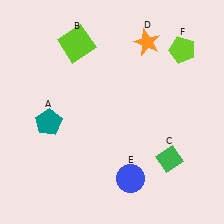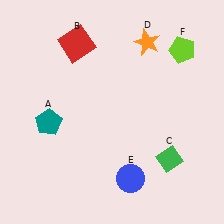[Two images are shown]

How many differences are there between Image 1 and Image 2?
There is 1 difference between the two images.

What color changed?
The square (B) changed from lime in Image 1 to red in Image 2.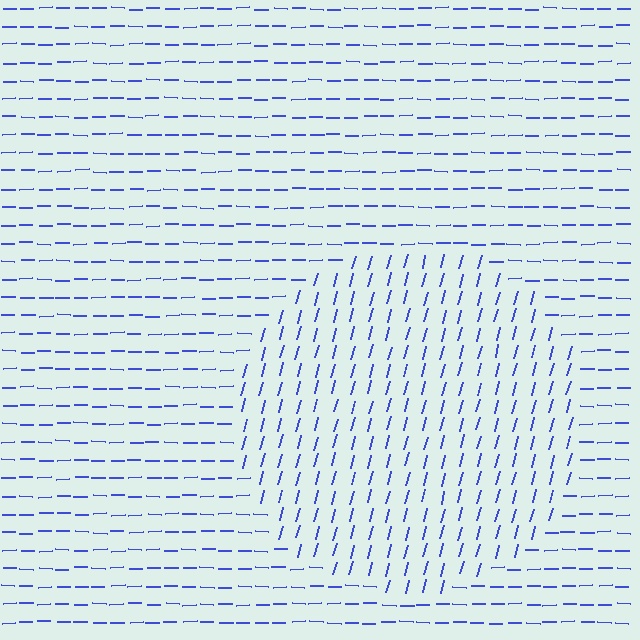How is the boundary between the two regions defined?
The boundary is defined purely by a change in line orientation (approximately 75 degrees difference). All lines are the same color and thickness.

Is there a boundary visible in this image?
Yes, there is a texture boundary formed by a change in line orientation.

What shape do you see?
I see a circle.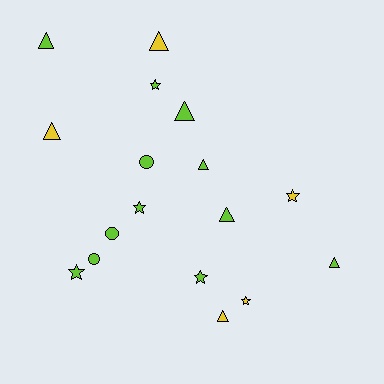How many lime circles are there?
There are 3 lime circles.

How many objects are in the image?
There are 17 objects.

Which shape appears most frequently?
Triangle, with 8 objects.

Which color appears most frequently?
Lime, with 12 objects.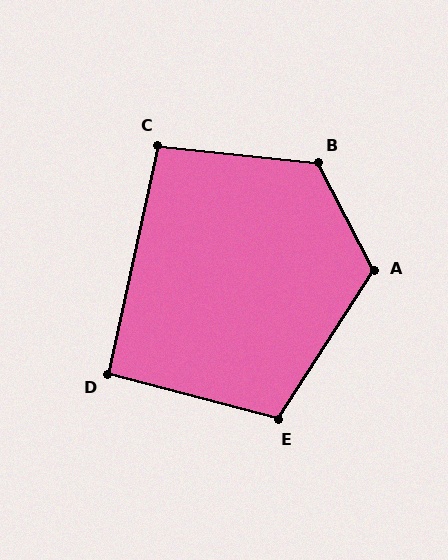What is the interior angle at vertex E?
Approximately 108 degrees (obtuse).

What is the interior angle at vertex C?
Approximately 96 degrees (obtuse).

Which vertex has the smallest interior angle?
D, at approximately 92 degrees.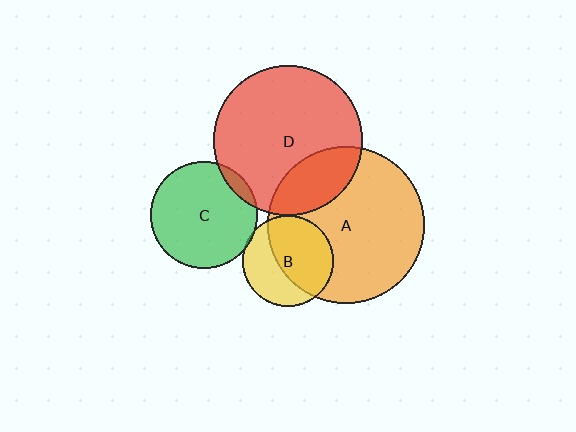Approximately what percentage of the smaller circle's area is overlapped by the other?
Approximately 5%.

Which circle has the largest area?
Circle A (orange).